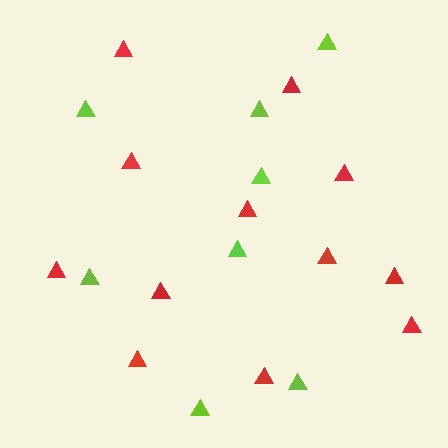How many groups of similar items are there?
There are 2 groups: one group of red triangles (12) and one group of lime triangles (8).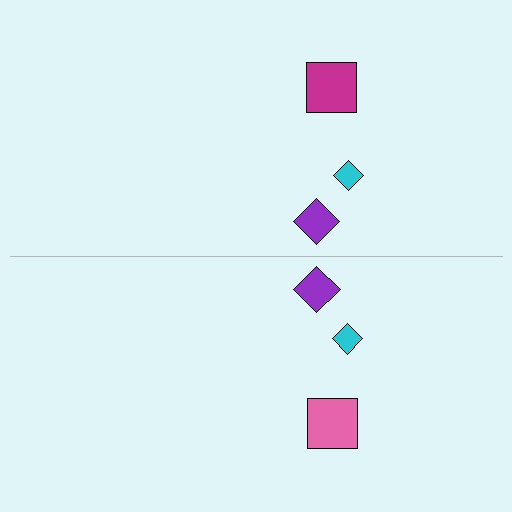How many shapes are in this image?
There are 6 shapes in this image.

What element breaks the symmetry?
The pink square on the bottom side breaks the symmetry — its mirror counterpart is magenta.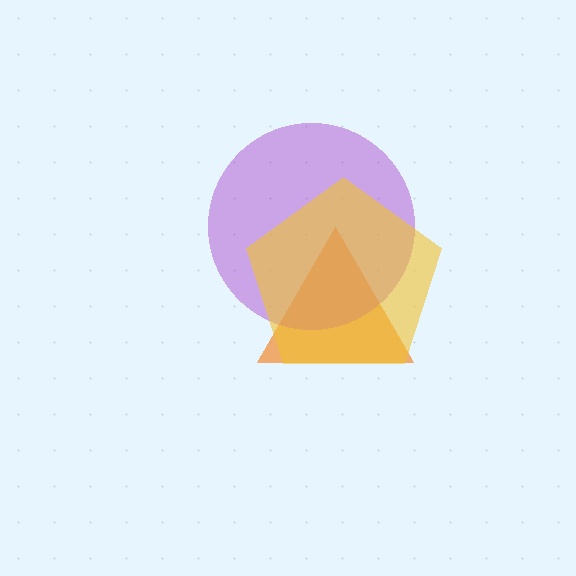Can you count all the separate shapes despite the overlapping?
Yes, there are 3 separate shapes.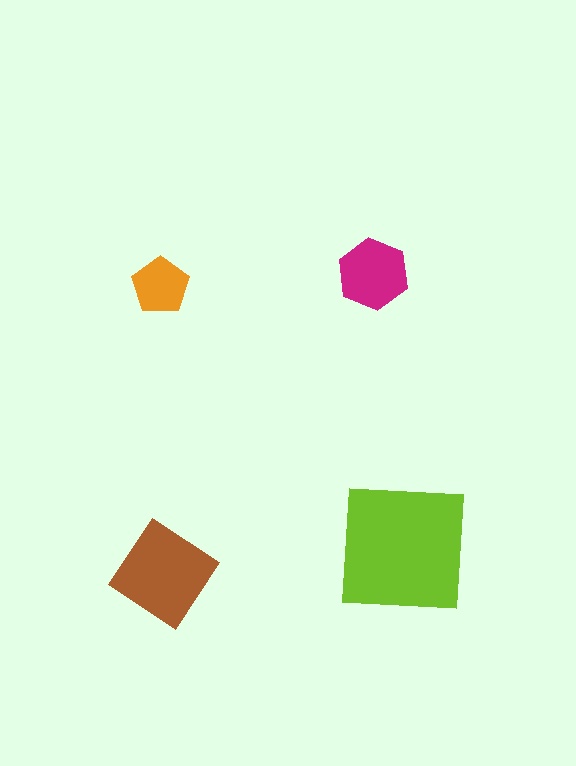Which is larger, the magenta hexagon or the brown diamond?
The brown diamond.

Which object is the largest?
The lime square.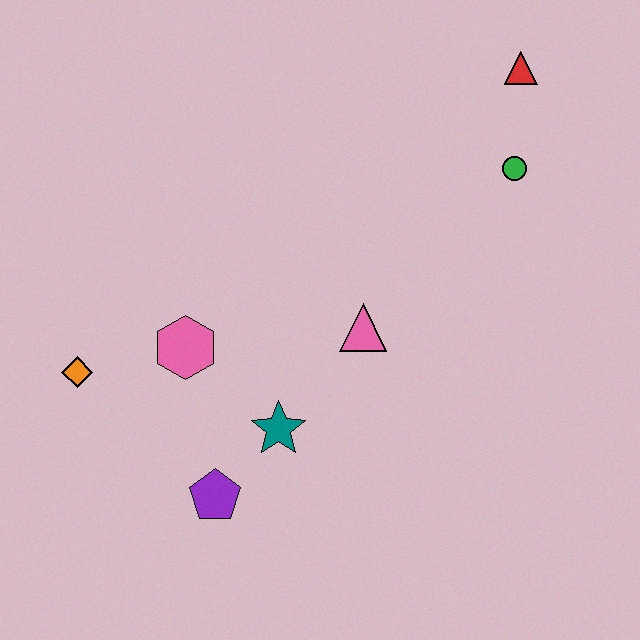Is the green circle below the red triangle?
Yes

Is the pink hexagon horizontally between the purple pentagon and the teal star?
No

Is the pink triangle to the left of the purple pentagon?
No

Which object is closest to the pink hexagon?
The orange diamond is closest to the pink hexagon.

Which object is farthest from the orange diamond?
The red triangle is farthest from the orange diamond.